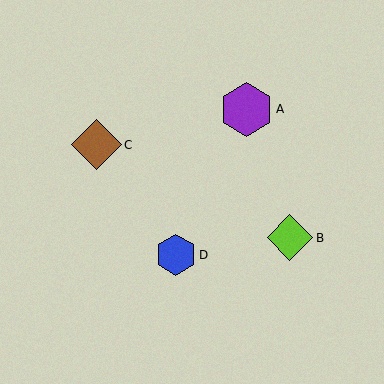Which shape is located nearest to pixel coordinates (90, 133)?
The brown diamond (labeled C) at (96, 145) is nearest to that location.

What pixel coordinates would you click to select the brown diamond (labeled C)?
Click at (96, 145) to select the brown diamond C.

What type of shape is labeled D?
Shape D is a blue hexagon.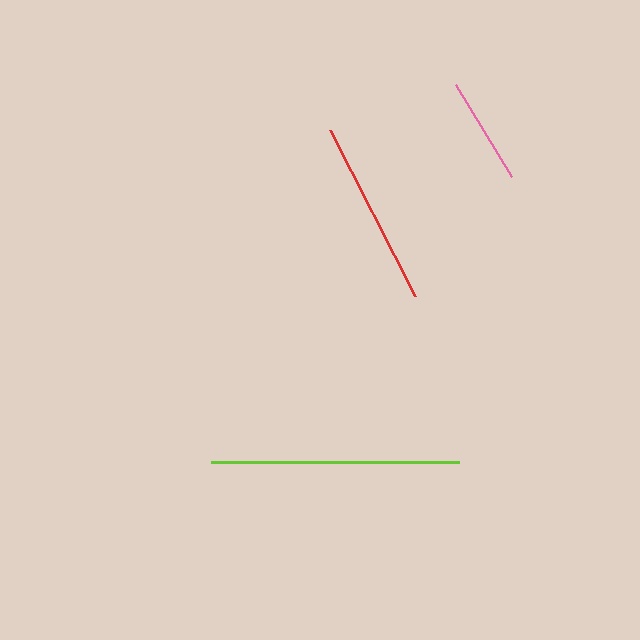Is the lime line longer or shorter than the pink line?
The lime line is longer than the pink line.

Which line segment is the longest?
The lime line is the longest at approximately 248 pixels.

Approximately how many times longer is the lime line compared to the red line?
The lime line is approximately 1.3 times the length of the red line.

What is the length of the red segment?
The red segment is approximately 187 pixels long.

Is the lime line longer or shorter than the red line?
The lime line is longer than the red line.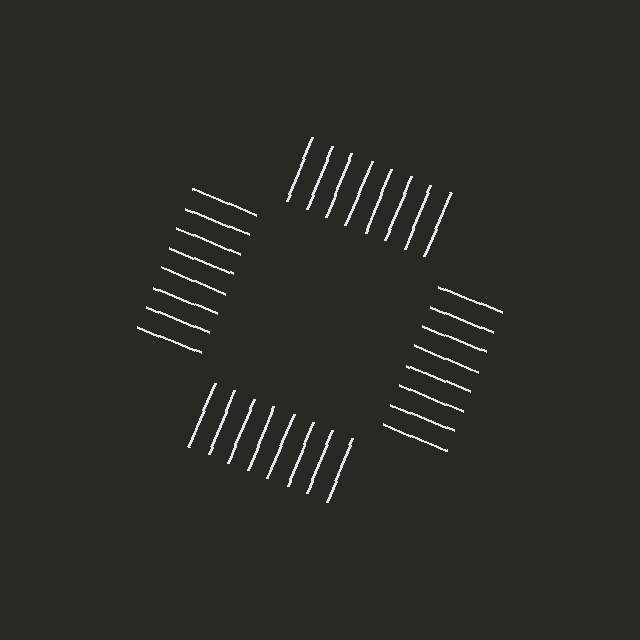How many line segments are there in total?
32 — 8 along each of the 4 edges.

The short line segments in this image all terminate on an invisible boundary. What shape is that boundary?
An illusory square — the line segments terminate on its edges but no continuous stroke is drawn.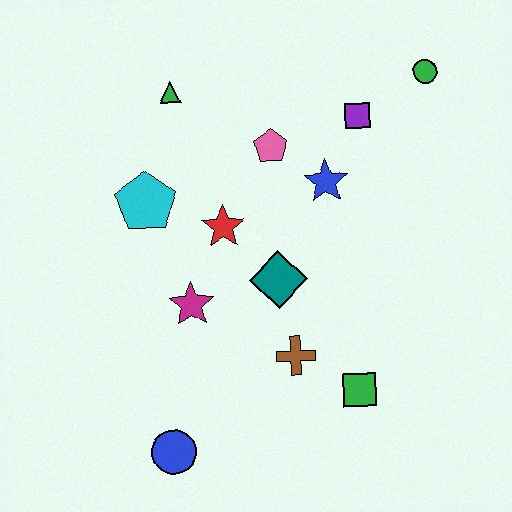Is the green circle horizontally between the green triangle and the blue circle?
No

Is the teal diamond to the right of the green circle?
No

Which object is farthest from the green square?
The green triangle is farthest from the green square.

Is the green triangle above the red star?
Yes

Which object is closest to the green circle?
The purple square is closest to the green circle.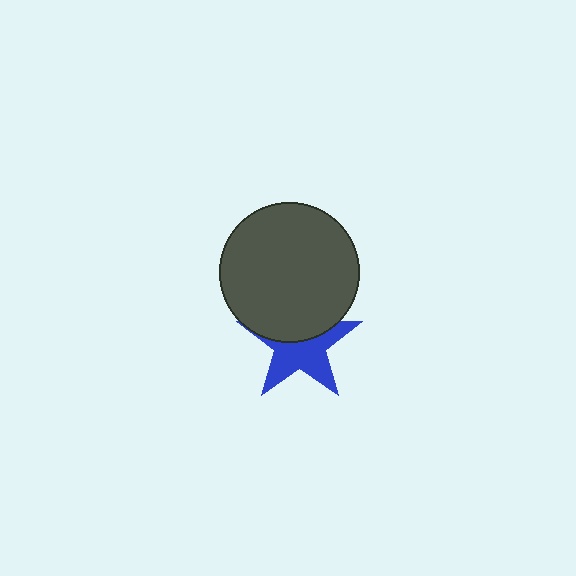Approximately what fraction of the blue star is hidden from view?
Roughly 43% of the blue star is hidden behind the dark gray circle.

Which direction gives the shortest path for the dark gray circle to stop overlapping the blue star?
Moving up gives the shortest separation.